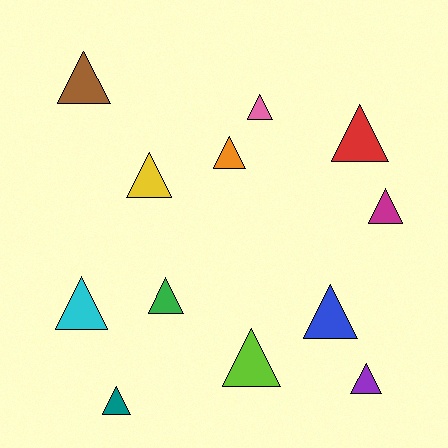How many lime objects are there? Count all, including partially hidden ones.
There is 1 lime object.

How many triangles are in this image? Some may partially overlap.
There are 12 triangles.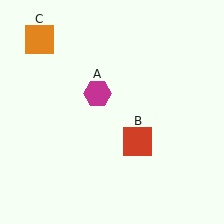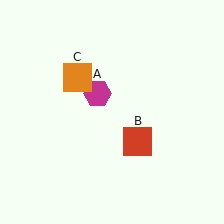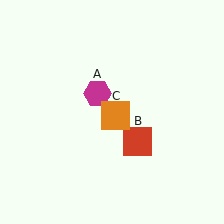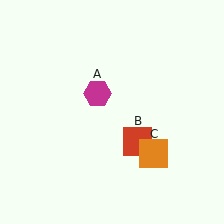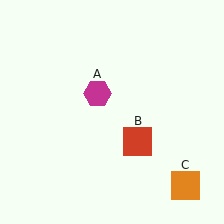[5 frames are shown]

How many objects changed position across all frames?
1 object changed position: orange square (object C).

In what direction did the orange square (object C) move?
The orange square (object C) moved down and to the right.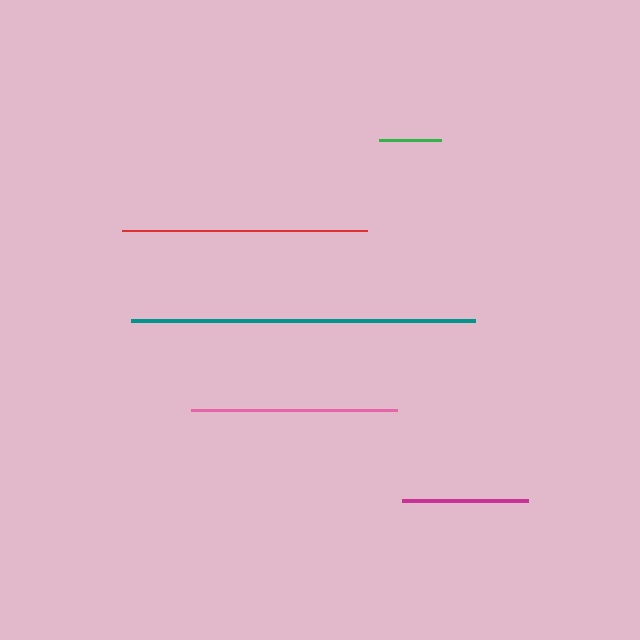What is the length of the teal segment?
The teal segment is approximately 344 pixels long.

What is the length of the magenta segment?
The magenta segment is approximately 126 pixels long.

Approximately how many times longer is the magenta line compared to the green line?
The magenta line is approximately 2.0 times the length of the green line.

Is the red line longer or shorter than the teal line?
The teal line is longer than the red line.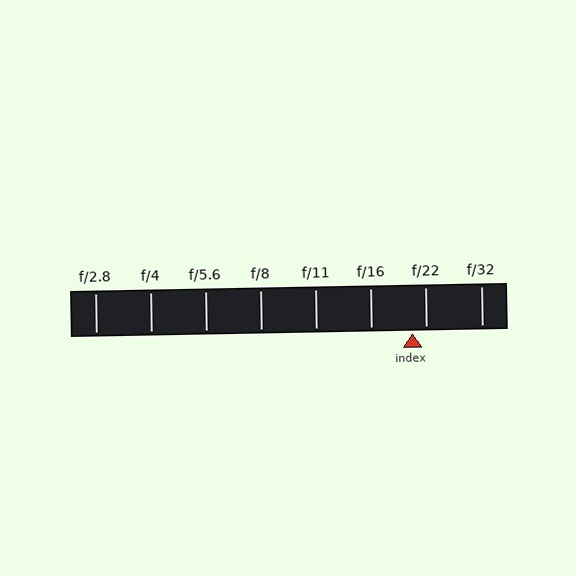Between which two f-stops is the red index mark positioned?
The index mark is between f/16 and f/22.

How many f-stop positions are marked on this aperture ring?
There are 8 f-stop positions marked.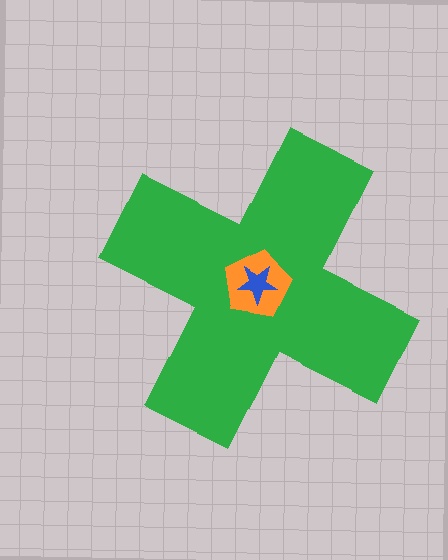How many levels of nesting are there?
3.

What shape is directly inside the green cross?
The orange pentagon.